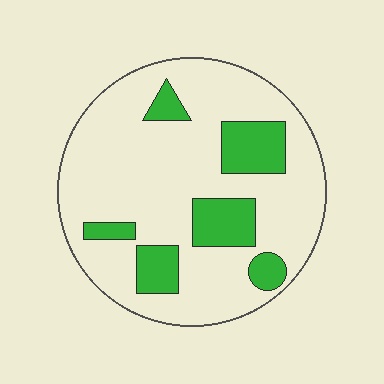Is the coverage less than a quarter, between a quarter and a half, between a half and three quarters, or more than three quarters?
Less than a quarter.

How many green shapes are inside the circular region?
6.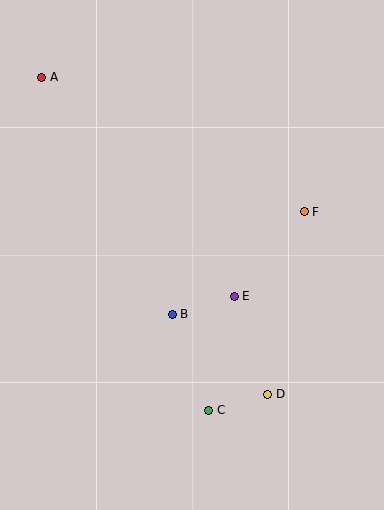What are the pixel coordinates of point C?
Point C is at (209, 410).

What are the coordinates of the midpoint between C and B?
The midpoint between C and B is at (191, 362).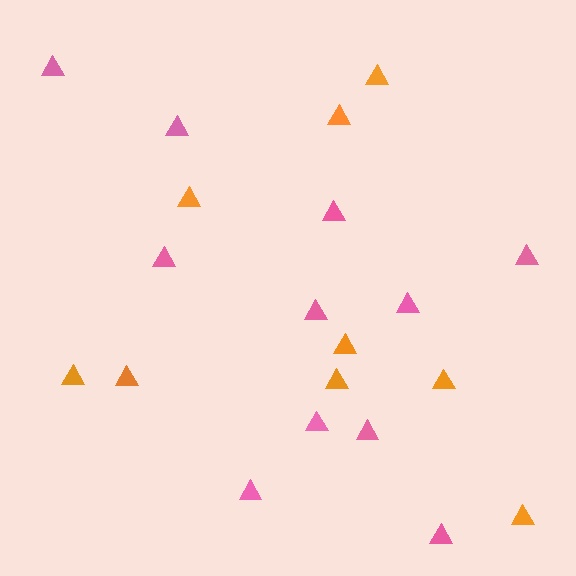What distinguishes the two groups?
There are 2 groups: one group of orange triangles (9) and one group of pink triangles (11).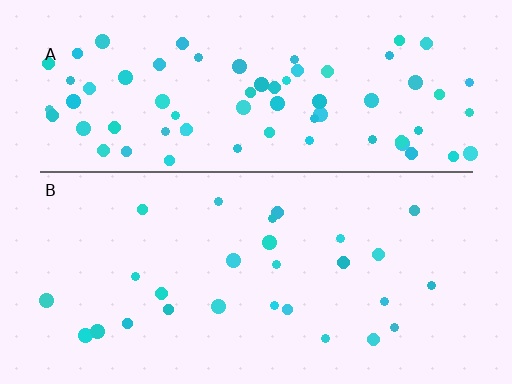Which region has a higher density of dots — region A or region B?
A (the top).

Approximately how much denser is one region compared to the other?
Approximately 2.7× — region A over region B.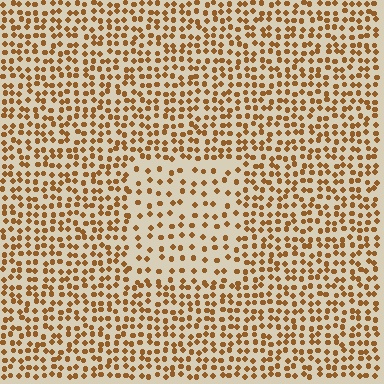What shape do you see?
I see a rectangle.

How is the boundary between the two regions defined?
The boundary is defined by a change in element density (approximately 1.9x ratio). All elements are the same color, size, and shape.